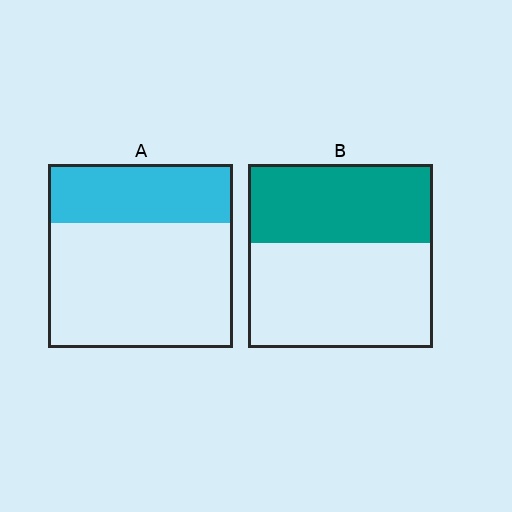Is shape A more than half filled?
No.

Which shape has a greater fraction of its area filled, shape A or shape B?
Shape B.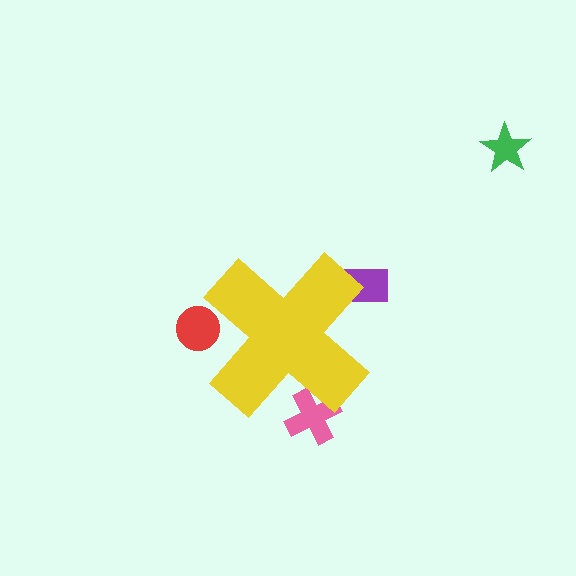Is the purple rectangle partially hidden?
Yes, the purple rectangle is partially hidden behind the yellow cross.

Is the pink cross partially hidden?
Yes, the pink cross is partially hidden behind the yellow cross.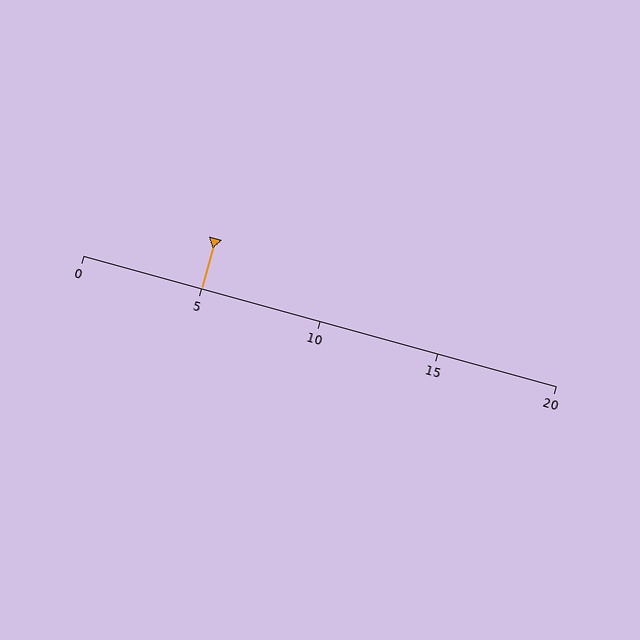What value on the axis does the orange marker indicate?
The marker indicates approximately 5.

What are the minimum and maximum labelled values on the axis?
The axis runs from 0 to 20.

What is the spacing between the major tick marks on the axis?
The major ticks are spaced 5 apart.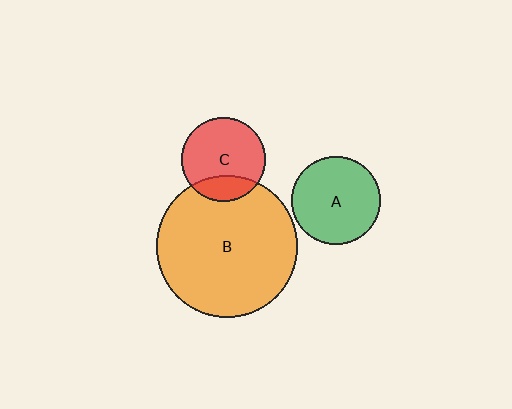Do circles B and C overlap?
Yes.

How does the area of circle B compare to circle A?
Approximately 2.6 times.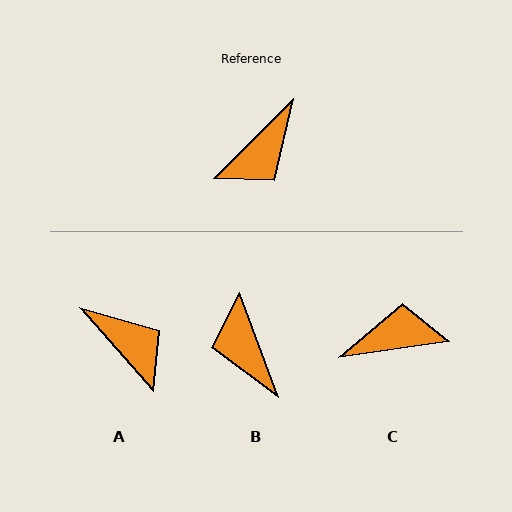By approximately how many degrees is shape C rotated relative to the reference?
Approximately 143 degrees counter-clockwise.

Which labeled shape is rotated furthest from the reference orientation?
C, about 143 degrees away.